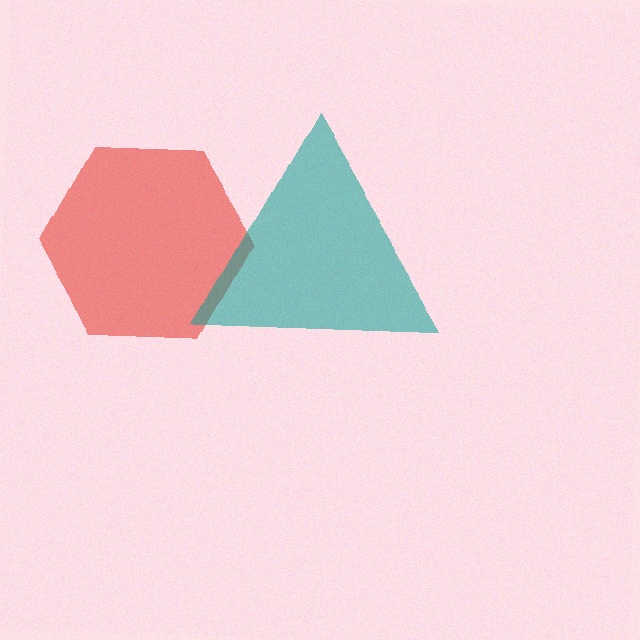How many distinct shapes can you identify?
There are 2 distinct shapes: a red hexagon, a teal triangle.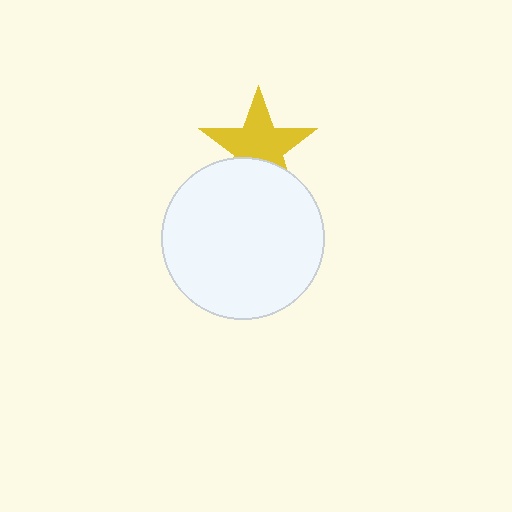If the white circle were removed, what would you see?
You would see the complete yellow star.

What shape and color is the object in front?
The object in front is a white circle.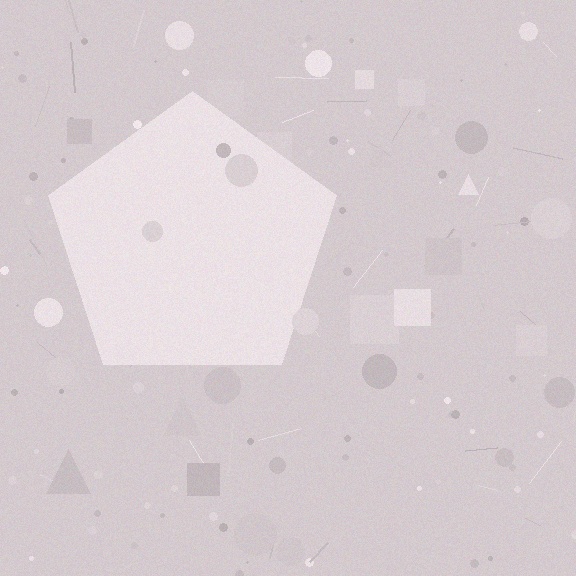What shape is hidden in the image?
A pentagon is hidden in the image.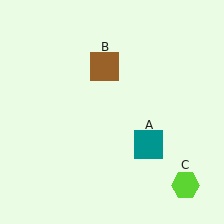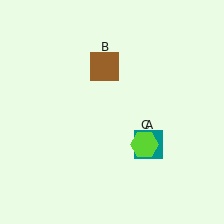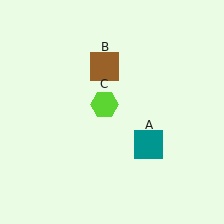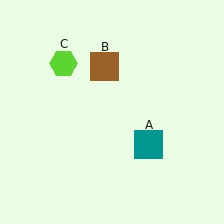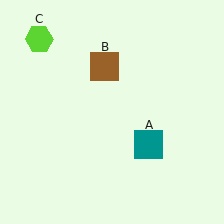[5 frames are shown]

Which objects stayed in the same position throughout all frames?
Teal square (object A) and brown square (object B) remained stationary.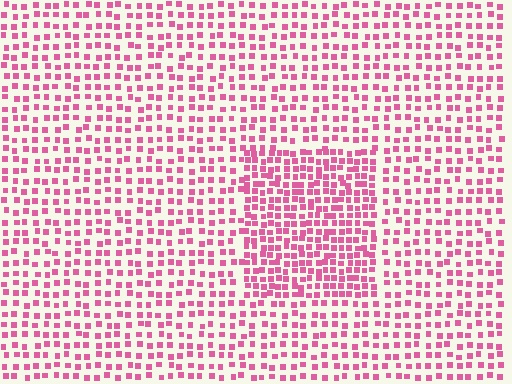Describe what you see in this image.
The image contains small pink elements arranged at two different densities. A rectangle-shaped region is visible where the elements are more densely packed than the surrounding area.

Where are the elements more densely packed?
The elements are more densely packed inside the rectangle boundary.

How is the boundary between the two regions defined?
The boundary is defined by a change in element density (approximately 1.7x ratio). All elements are the same color, size, and shape.